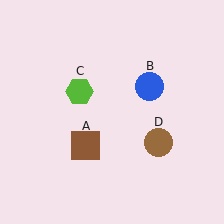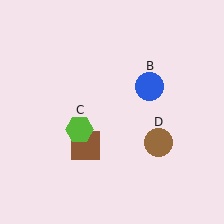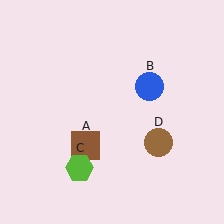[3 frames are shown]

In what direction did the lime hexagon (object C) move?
The lime hexagon (object C) moved down.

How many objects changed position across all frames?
1 object changed position: lime hexagon (object C).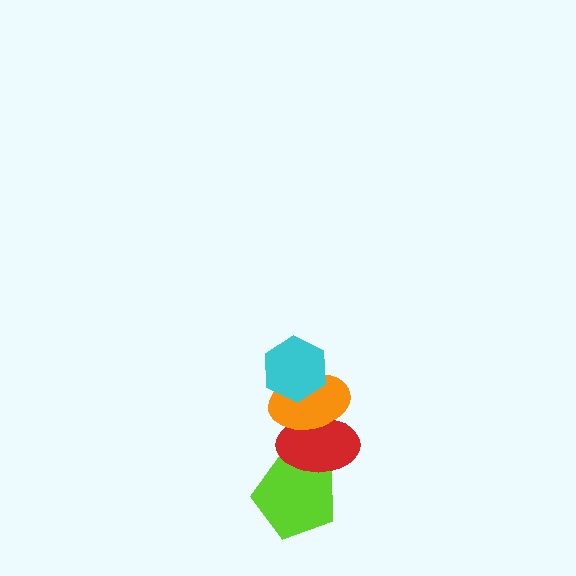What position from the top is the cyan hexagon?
The cyan hexagon is 1st from the top.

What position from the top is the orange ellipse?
The orange ellipse is 2nd from the top.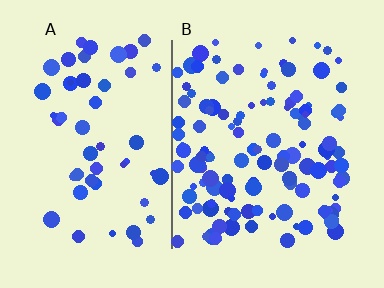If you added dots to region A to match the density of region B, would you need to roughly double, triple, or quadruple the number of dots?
Approximately double.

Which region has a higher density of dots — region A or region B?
B (the right).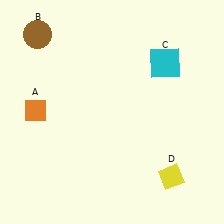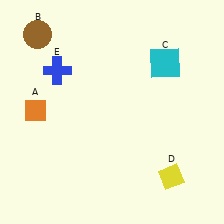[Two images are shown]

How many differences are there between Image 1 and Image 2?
There is 1 difference between the two images.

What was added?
A blue cross (E) was added in Image 2.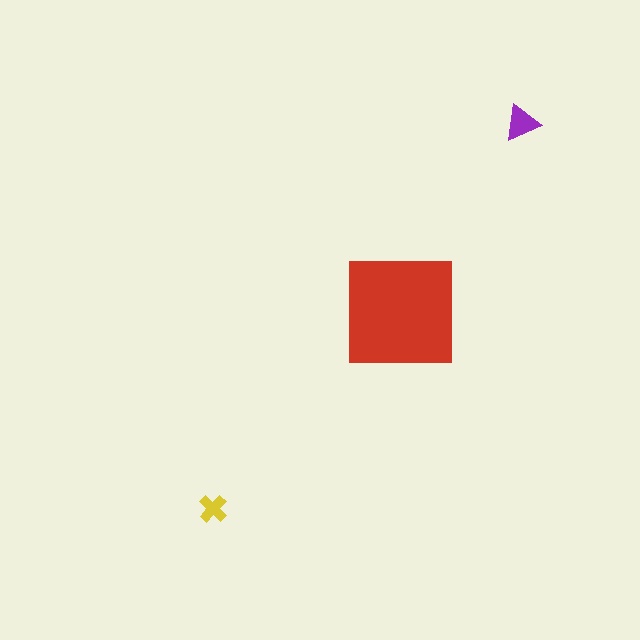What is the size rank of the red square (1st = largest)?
1st.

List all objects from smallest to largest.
The yellow cross, the purple triangle, the red square.